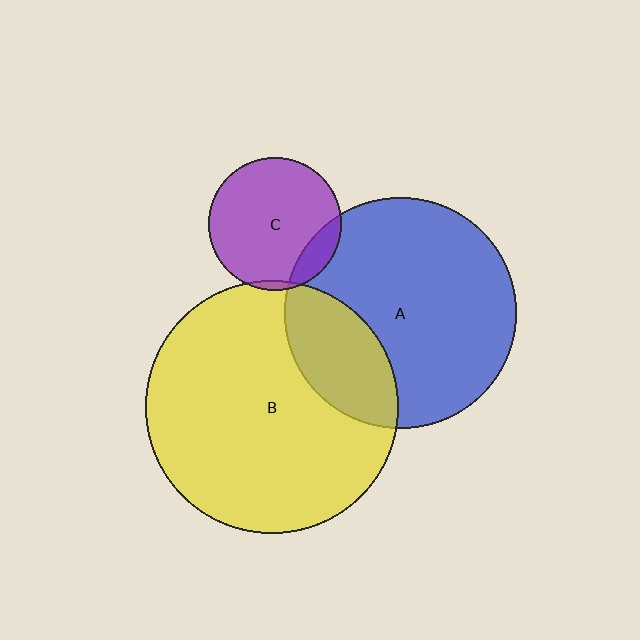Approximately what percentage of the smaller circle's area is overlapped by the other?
Approximately 25%.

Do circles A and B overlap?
Yes.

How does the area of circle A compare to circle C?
Approximately 3.0 times.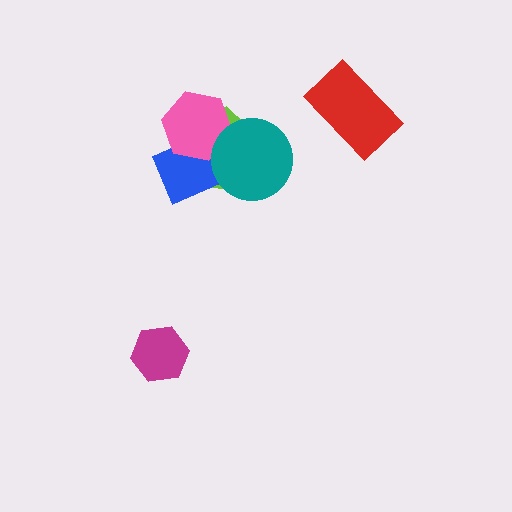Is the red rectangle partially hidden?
No, no other shape covers it.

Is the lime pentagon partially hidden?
Yes, it is partially covered by another shape.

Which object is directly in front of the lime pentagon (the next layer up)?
The blue diamond is directly in front of the lime pentagon.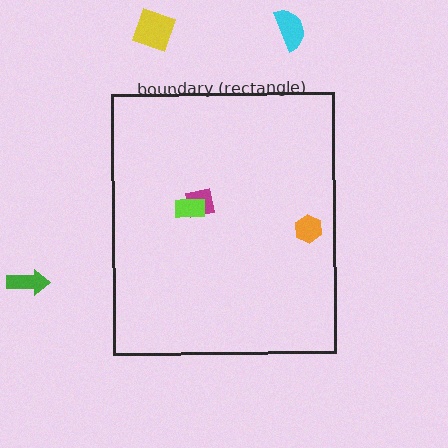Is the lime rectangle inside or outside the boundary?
Inside.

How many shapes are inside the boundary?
3 inside, 3 outside.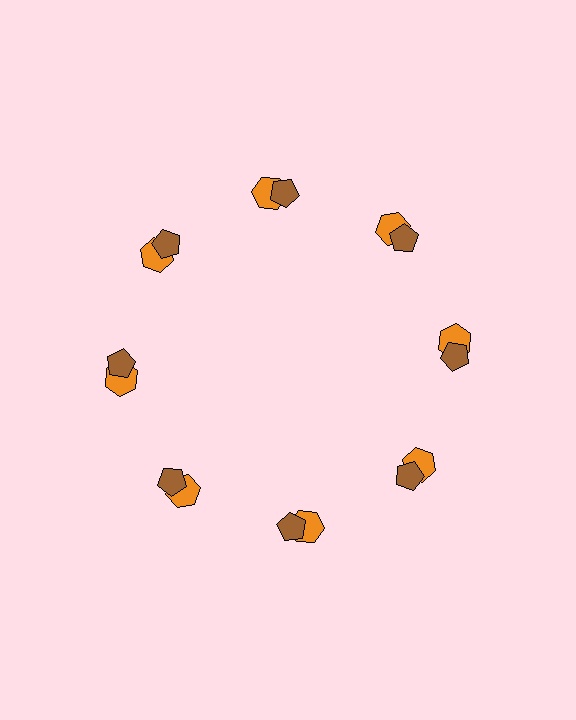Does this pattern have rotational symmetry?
Yes, this pattern has 8-fold rotational symmetry. It looks the same after rotating 45 degrees around the center.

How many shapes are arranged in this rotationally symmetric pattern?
There are 16 shapes, arranged in 8 groups of 2.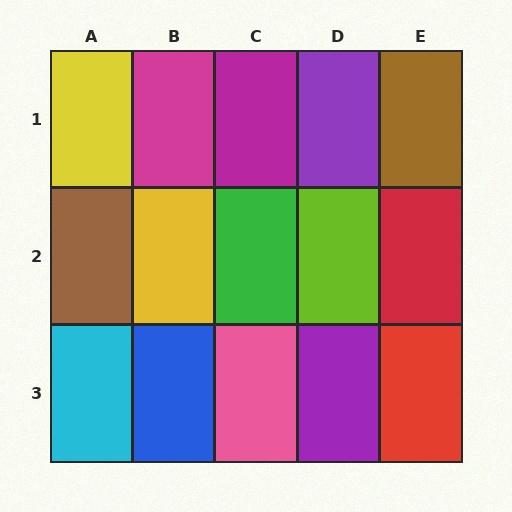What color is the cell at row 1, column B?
Magenta.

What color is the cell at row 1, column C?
Magenta.